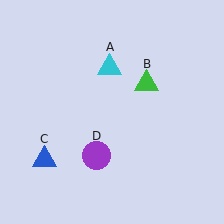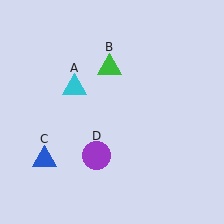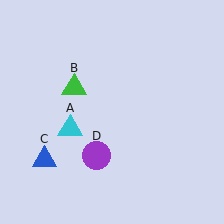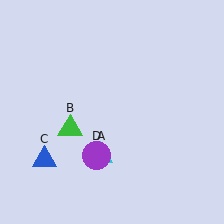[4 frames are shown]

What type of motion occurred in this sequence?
The cyan triangle (object A), green triangle (object B) rotated counterclockwise around the center of the scene.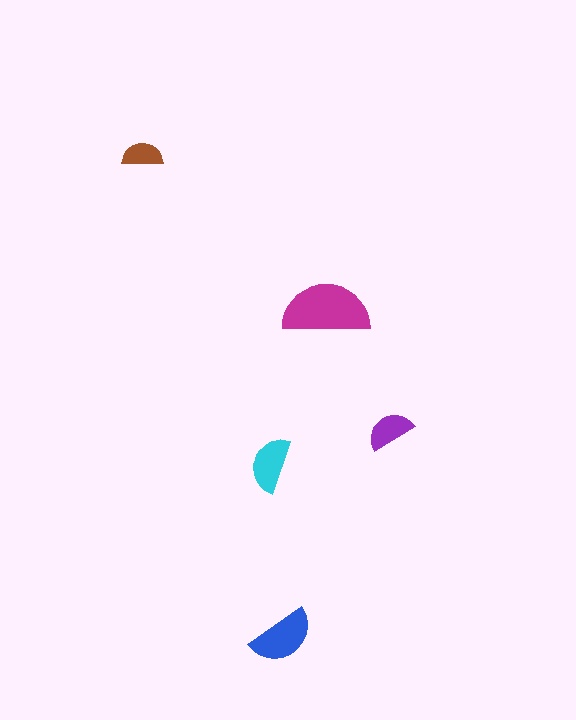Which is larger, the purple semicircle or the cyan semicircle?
The cyan one.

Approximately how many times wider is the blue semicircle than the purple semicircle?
About 1.5 times wider.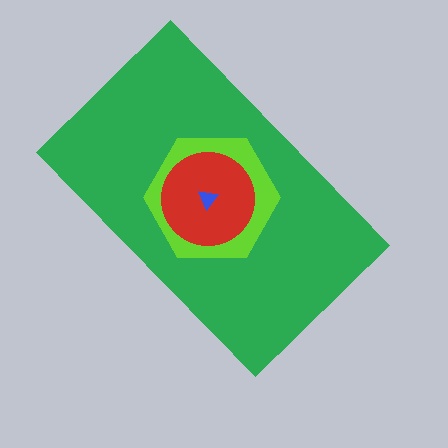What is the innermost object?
The blue triangle.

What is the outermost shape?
The green rectangle.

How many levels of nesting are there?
4.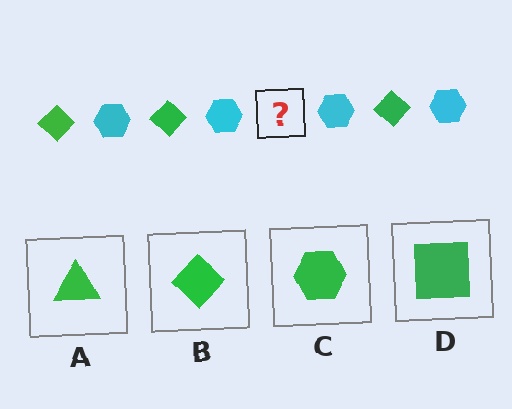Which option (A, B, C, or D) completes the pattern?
B.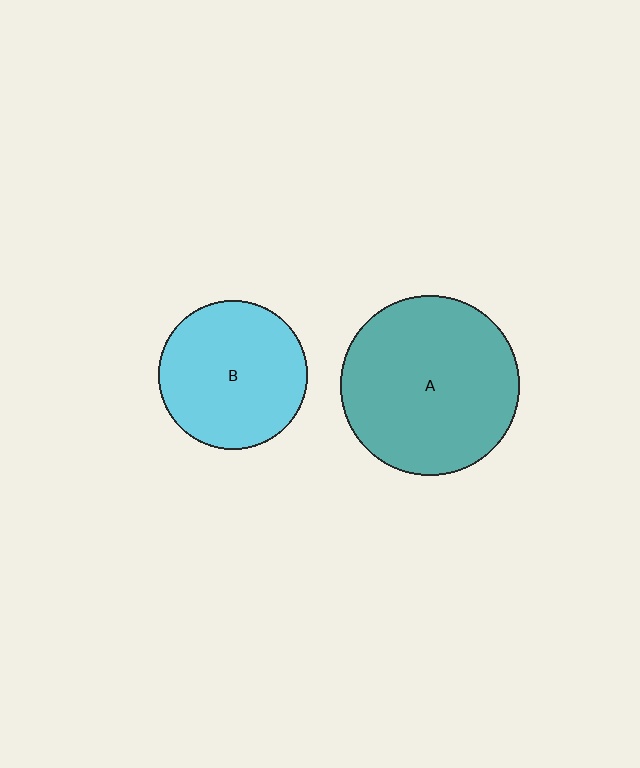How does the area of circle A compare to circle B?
Approximately 1.5 times.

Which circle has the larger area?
Circle A (teal).